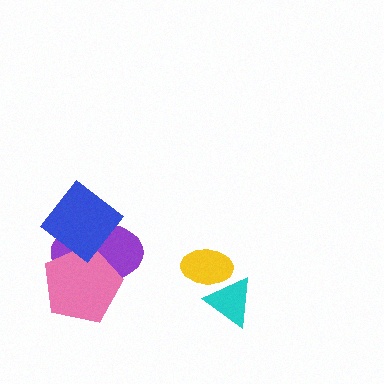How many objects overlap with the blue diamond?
2 objects overlap with the blue diamond.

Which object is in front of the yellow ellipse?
The cyan triangle is in front of the yellow ellipse.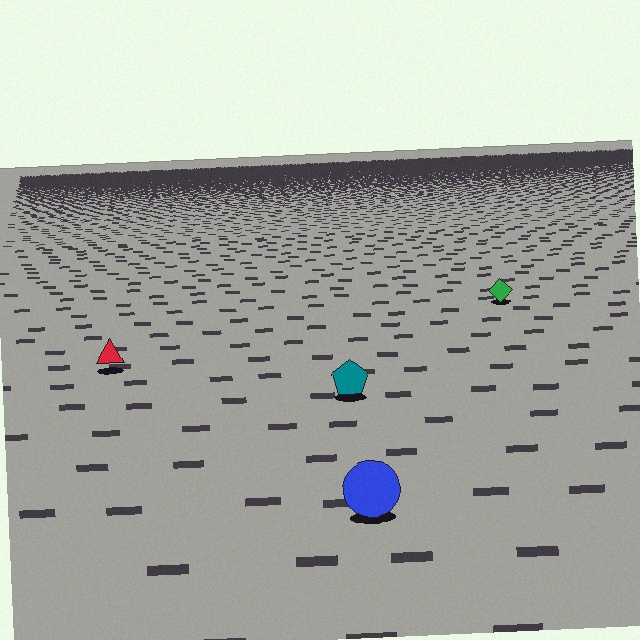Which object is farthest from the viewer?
The green diamond is farthest from the viewer. It appears smaller and the ground texture around it is denser.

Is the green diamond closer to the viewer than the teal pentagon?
No. The teal pentagon is closer — you can tell from the texture gradient: the ground texture is coarser near it.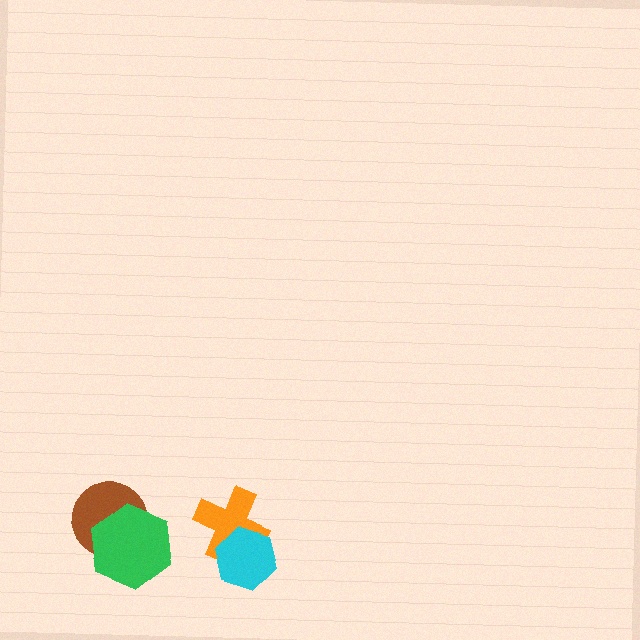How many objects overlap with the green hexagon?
1 object overlaps with the green hexagon.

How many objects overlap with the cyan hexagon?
1 object overlaps with the cyan hexagon.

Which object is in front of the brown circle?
The green hexagon is in front of the brown circle.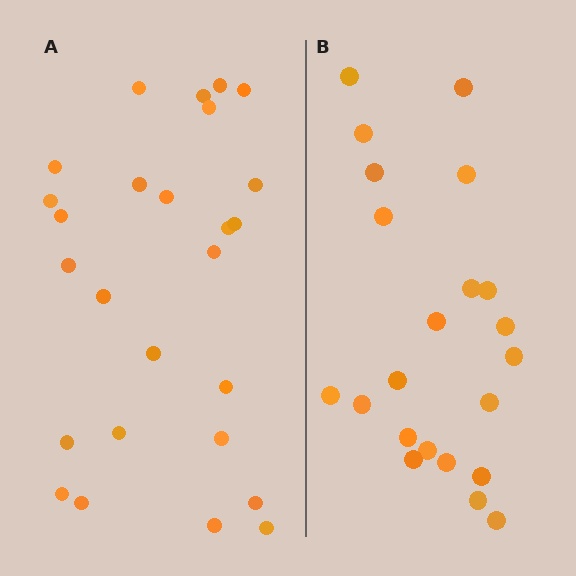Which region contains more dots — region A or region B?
Region A (the left region) has more dots.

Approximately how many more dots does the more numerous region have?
Region A has about 4 more dots than region B.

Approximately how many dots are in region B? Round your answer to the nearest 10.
About 20 dots. (The exact count is 22, which rounds to 20.)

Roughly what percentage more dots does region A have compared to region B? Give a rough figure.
About 20% more.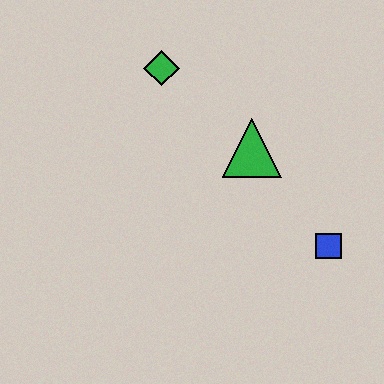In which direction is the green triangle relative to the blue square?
The green triangle is above the blue square.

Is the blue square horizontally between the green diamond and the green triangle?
No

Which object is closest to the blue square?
The green triangle is closest to the blue square.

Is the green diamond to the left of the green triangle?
Yes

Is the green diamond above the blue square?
Yes